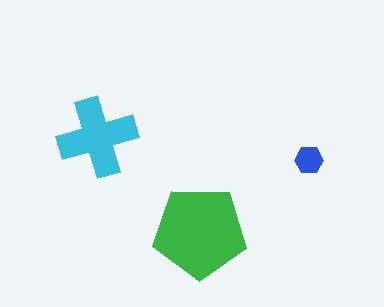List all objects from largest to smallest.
The green pentagon, the cyan cross, the blue hexagon.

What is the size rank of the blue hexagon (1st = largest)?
3rd.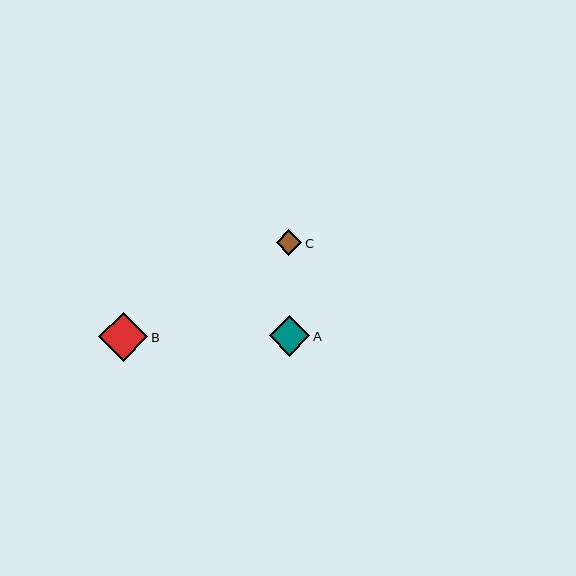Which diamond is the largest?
Diamond B is the largest with a size of approximately 49 pixels.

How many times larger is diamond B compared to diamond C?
Diamond B is approximately 1.9 times the size of diamond C.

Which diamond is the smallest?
Diamond C is the smallest with a size of approximately 26 pixels.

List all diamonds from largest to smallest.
From largest to smallest: B, A, C.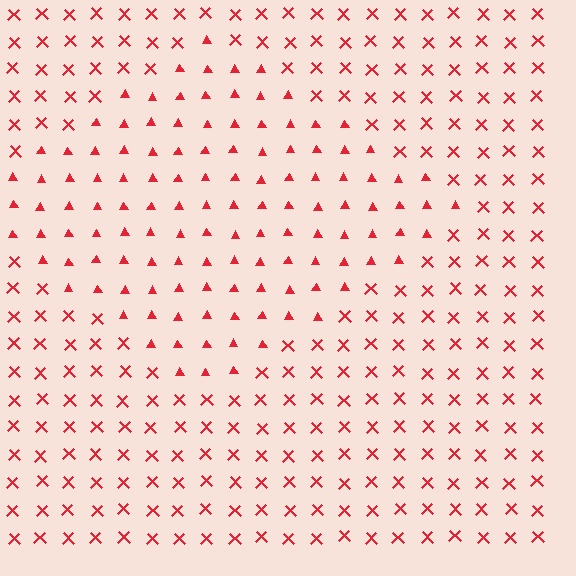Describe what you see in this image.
The image is filled with small red elements arranged in a uniform grid. A diamond-shaped region contains triangles, while the surrounding area contains X marks. The boundary is defined purely by the change in element shape.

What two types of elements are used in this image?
The image uses triangles inside the diamond region and X marks outside it.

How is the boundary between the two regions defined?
The boundary is defined by a change in element shape: triangles inside vs. X marks outside. All elements share the same color and spacing.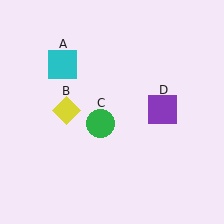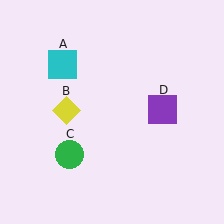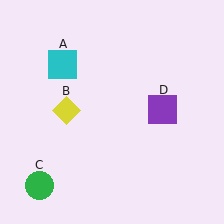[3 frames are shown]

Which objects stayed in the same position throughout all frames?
Cyan square (object A) and yellow diamond (object B) and purple square (object D) remained stationary.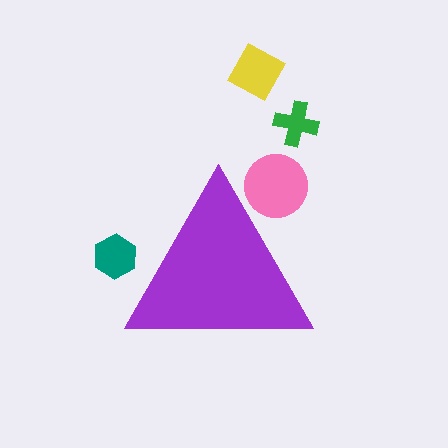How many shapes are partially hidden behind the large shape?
2 shapes are partially hidden.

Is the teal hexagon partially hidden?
Yes, the teal hexagon is partially hidden behind the purple triangle.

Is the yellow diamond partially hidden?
No, the yellow diamond is fully visible.